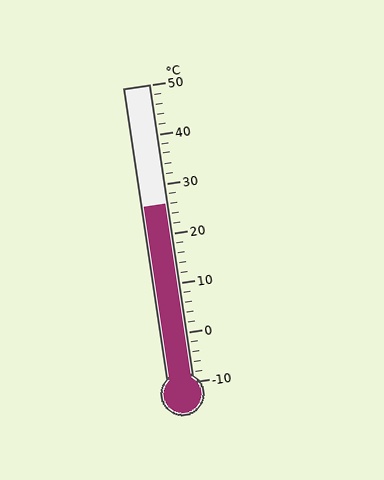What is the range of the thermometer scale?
The thermometer scale ranges from -10°C to 50°C.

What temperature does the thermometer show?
The thermometer shows approximately 26°C.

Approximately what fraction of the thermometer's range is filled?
The thermometer is filled to approximately 60% of its range.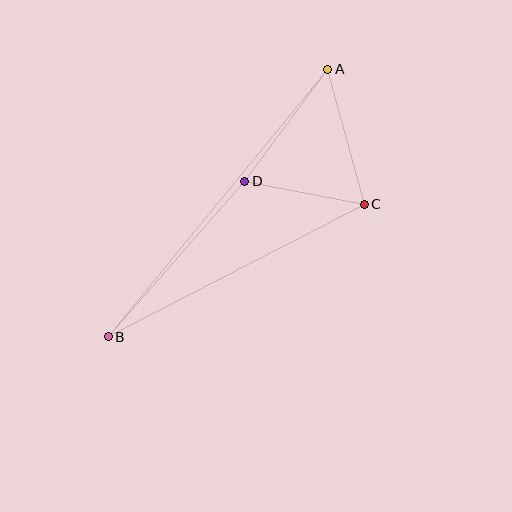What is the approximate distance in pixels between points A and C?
The distance between A and C is approximately 140 pixels.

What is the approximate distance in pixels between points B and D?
The distance between B and D is approximately 207 pixels.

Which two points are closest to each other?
Points C and D are closest to each other.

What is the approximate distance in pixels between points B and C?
The distance between B and C is approximately 288 pixels.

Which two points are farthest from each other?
Points A and B are farthest from each other.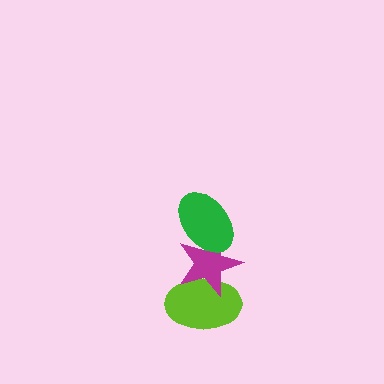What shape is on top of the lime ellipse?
The magenta star is on top of the lime ellipse.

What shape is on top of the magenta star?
The green ellipse is on top of the magenta star.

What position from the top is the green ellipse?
The green ellipse is 1st from the top.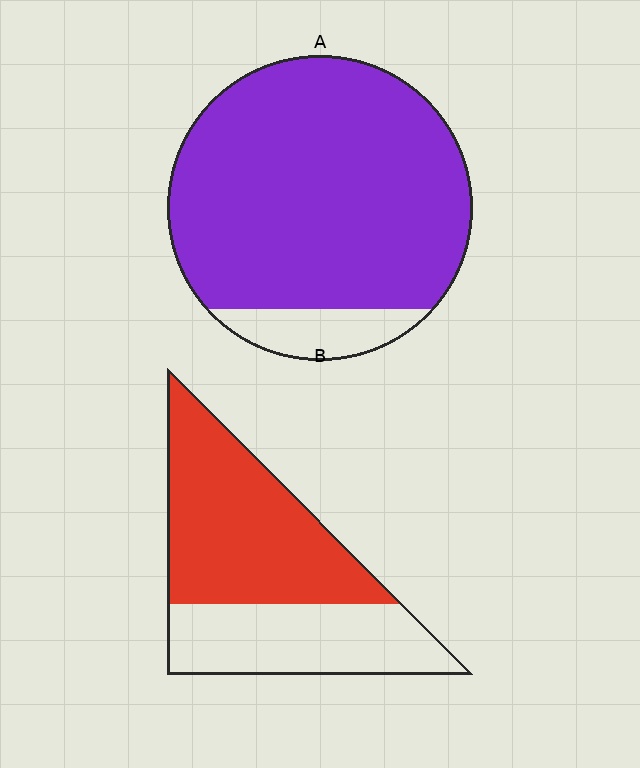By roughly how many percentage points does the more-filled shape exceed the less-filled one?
By roughly 30 percentage points (A over B).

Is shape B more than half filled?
Yes.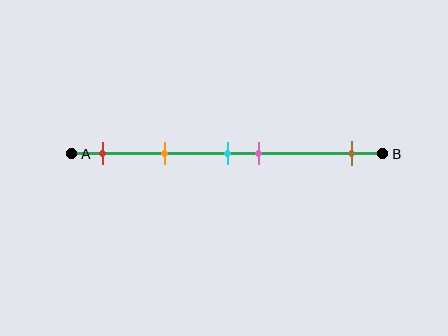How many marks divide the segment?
There are 5 marks dividing the segment.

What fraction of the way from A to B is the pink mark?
The pink mark is approximately 60% (0.6) of the way from A to B.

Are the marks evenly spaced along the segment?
No, the marks are not evenly spaced.